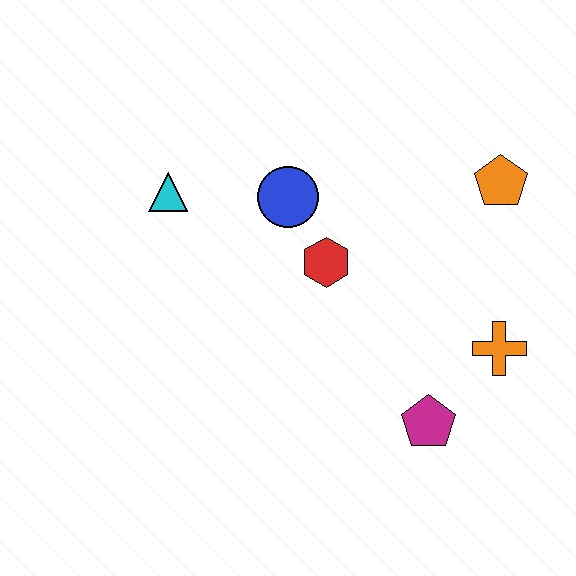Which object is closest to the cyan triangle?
The blue circle is closest to the cyan triangle.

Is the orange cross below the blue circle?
Yes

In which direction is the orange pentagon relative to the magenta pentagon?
The orange pentagon is above the magenta pentagon.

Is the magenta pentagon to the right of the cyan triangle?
Yes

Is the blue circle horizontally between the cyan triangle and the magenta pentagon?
Yes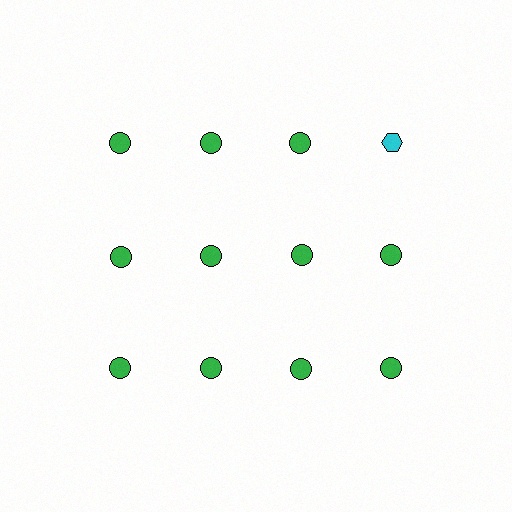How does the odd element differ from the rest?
It differs in both color (cyan instead of green) and shape (hexagon instead of circle).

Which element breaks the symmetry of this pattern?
The cyan hexagon in the top row, second from right column breaks the symmetry. All other shapes are green circles.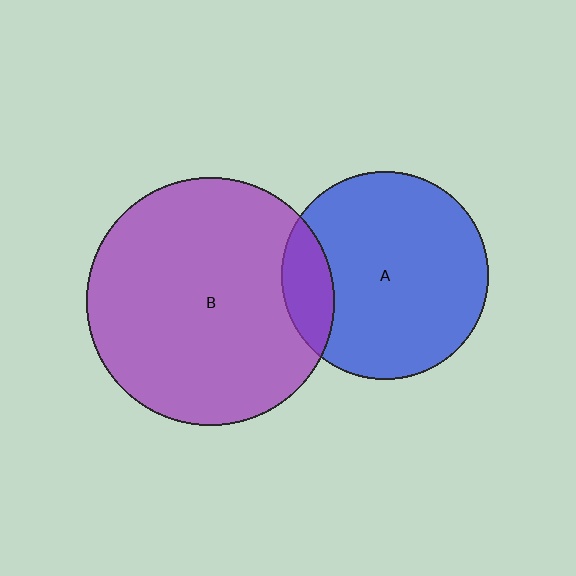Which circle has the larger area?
Circle B (purple).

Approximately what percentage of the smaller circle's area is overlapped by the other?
Approximately 15%.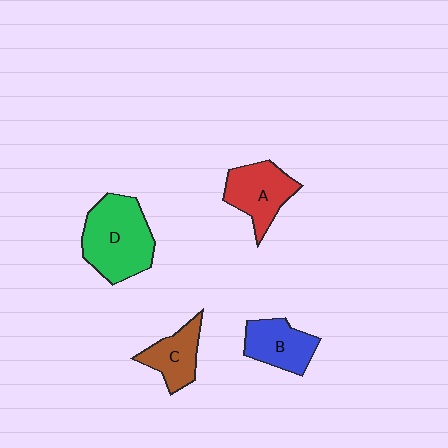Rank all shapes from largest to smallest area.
From largest to smallest: D (green), A (red), B (blue), C (brown).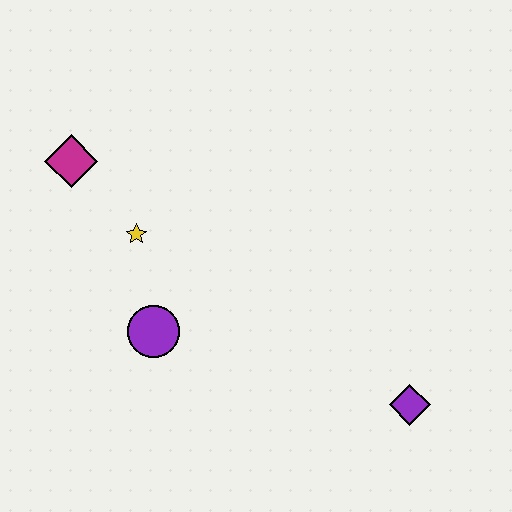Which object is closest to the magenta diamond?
The yellow star is closest to the magenta diamond.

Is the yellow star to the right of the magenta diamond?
Yes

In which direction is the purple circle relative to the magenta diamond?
The purple circle is below the magenta diamond.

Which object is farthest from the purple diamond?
The magenta diamond is farthest from the purple diamond.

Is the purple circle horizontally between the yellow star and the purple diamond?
Yes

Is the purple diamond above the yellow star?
No